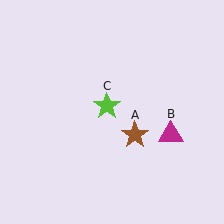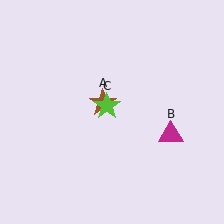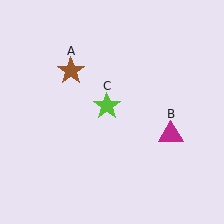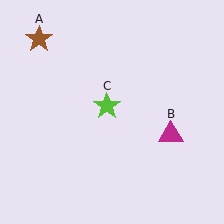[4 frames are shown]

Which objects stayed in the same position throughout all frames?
Magenta triangle (object B) and lime star (object C) remained stationary.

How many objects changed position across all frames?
1 object changed position: brown star (object A).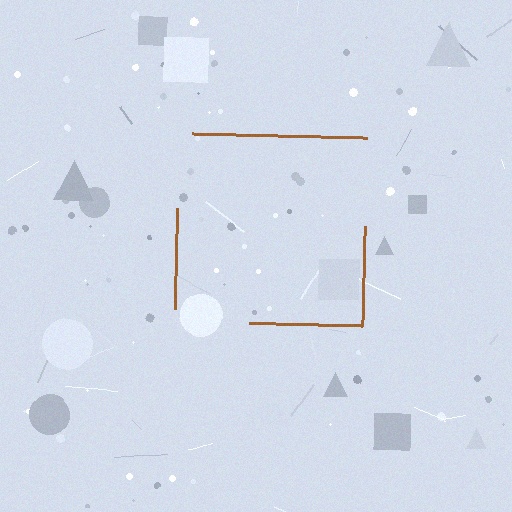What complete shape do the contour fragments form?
The contour fragments form a square.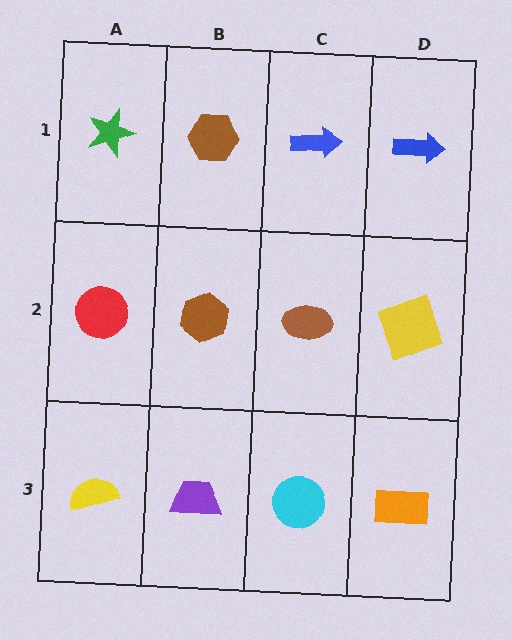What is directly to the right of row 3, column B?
A cyan circle.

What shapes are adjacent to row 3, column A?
A red circle (row 2, column A), a purple trapezoid (row 3, column B).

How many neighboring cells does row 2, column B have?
4.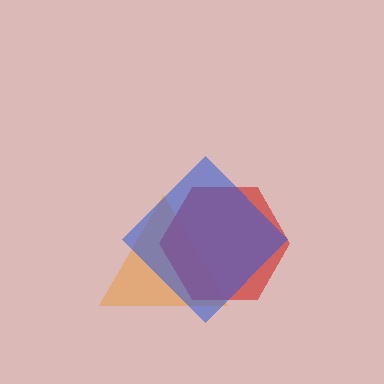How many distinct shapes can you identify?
There are 3 distinct shapes: an orange triangle, a red hexagon, a blue diamond.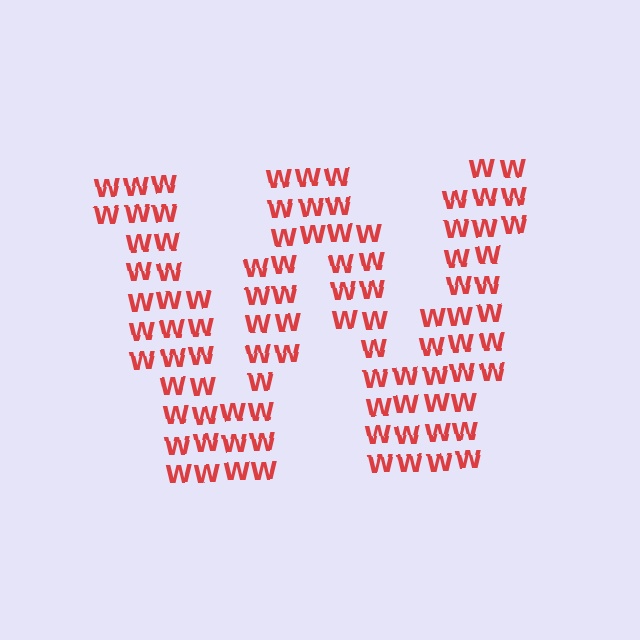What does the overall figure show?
The overall figure shows the letter W.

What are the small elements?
The small elements are letter W's.